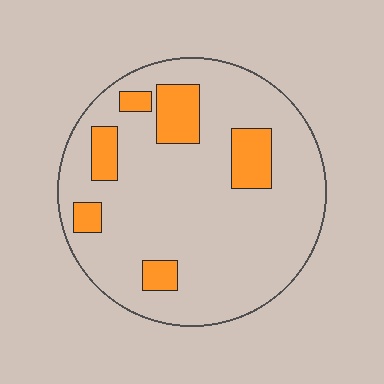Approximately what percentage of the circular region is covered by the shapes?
Approximately 15%.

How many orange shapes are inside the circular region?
6.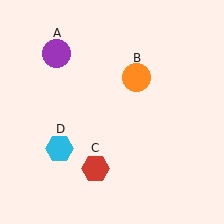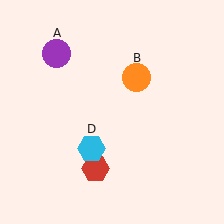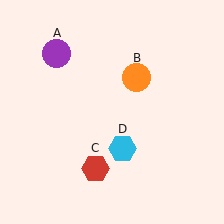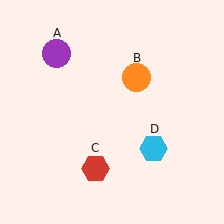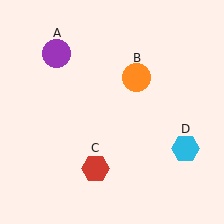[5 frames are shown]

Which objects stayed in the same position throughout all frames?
Purple circle (object A) and orange circle (object B) and red hexagon (object C) remained stationary.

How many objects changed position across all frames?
1 object changed position: cyan hexagon (object D).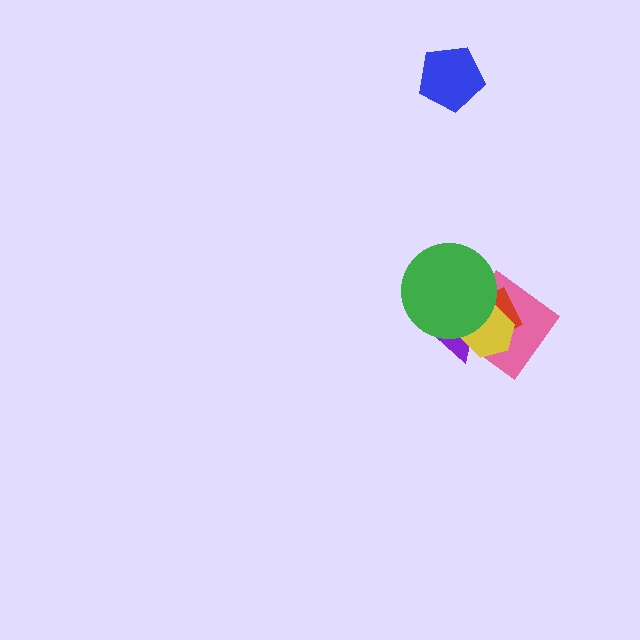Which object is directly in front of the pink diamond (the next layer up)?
The red diamond is directly in front of the pink diamond.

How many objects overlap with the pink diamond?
4 objects overlap with the pink diamond.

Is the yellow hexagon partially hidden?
Yes, it is partially covered by another shape.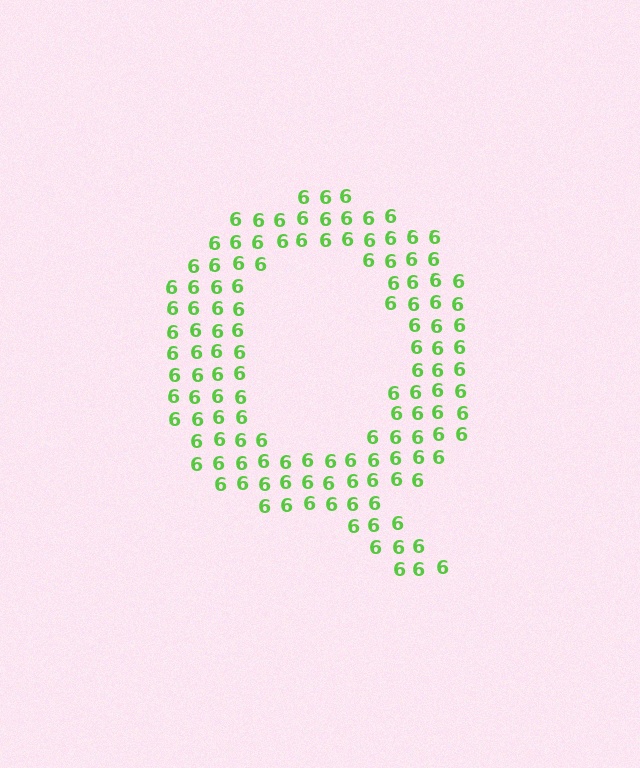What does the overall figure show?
The overall figure shows the letter Q.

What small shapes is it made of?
It is made of small digit 6's.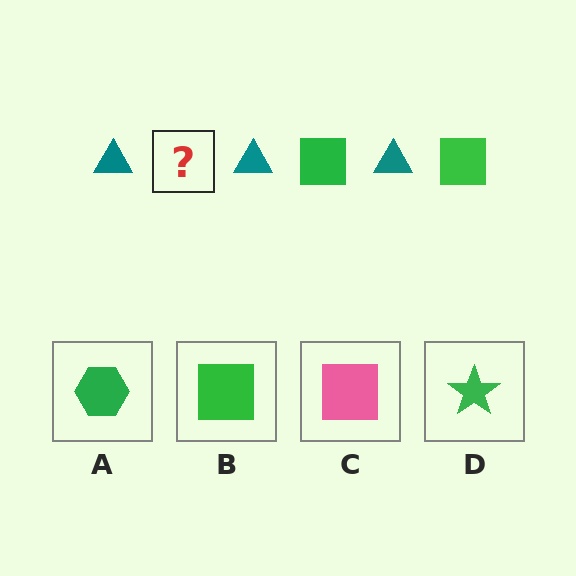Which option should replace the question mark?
Option B.